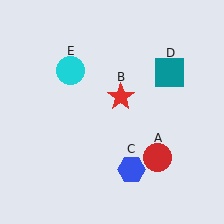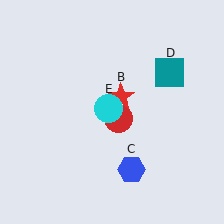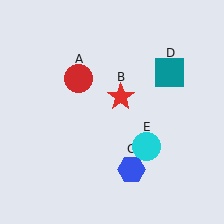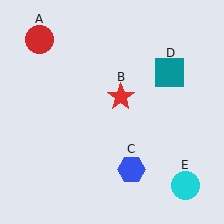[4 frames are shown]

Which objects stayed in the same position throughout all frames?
Red star (object B) and blue hexagon (object C) and teal square (object D) remained stationary.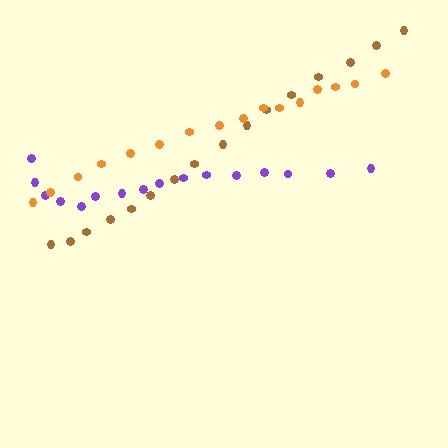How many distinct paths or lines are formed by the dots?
There are 3 distinct paths.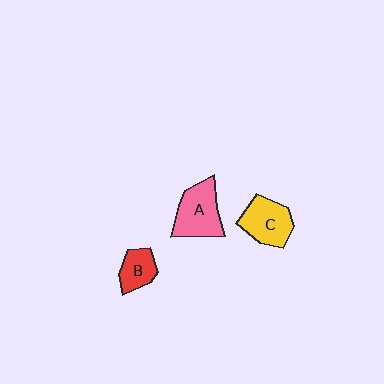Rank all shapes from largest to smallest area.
From largest to smallest: A (pink), C (yellow), B (red).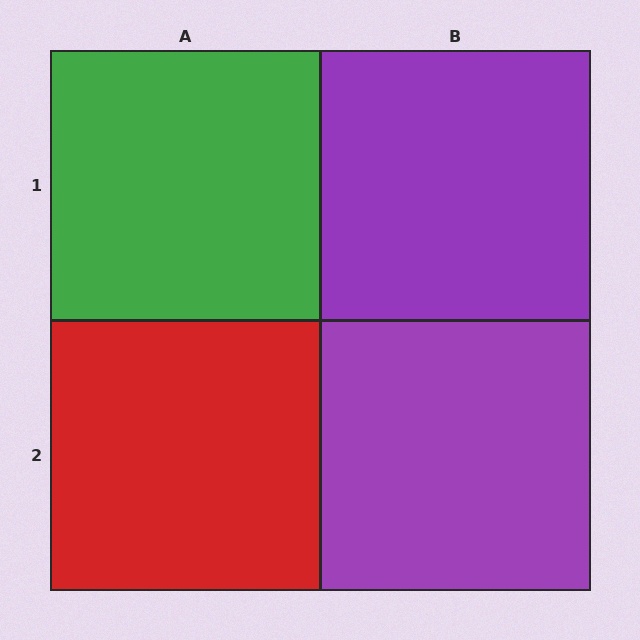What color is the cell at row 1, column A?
Green.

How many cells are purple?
2 cells are purple.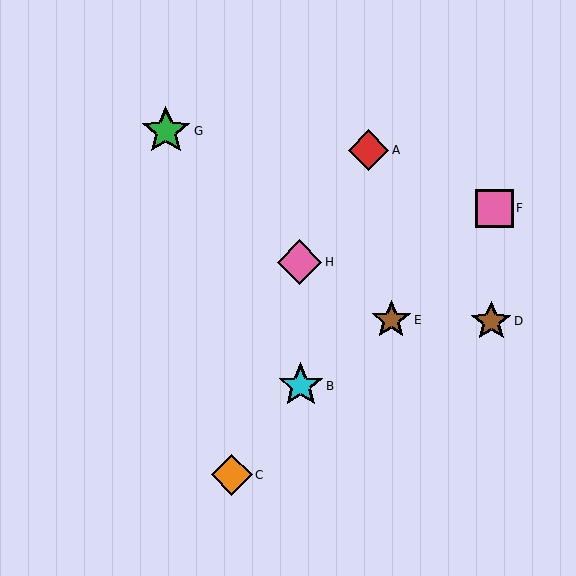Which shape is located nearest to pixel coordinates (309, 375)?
The cyan star (labeled B) at (301, 386) is nearest to that location.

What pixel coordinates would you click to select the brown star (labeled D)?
Click at (491, 321) to select the brown star D.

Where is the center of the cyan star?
The center of the cyan star is at (301, 386).